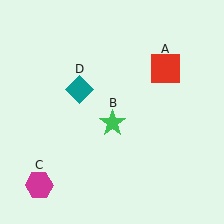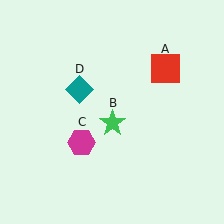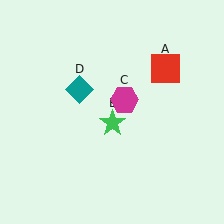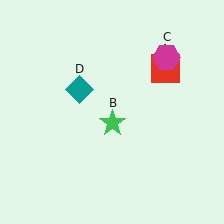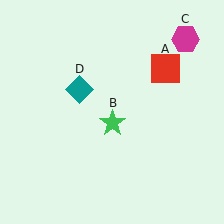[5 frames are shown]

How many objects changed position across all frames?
1 object changed position: magenta hexagon (object C).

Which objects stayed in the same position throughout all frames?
Red square (object A) and green star (object B) and teal diamond (object D) remained stationary.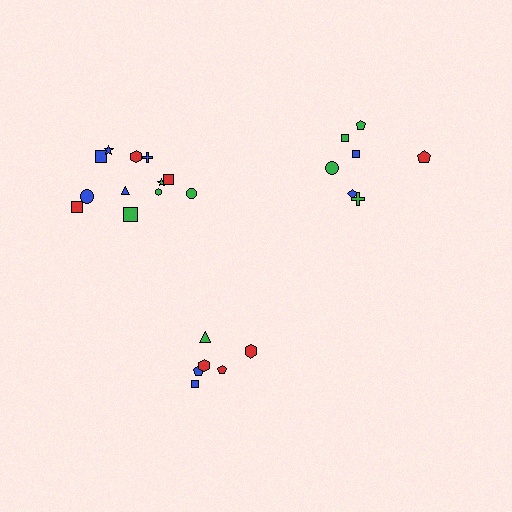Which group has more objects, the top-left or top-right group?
The top-left group.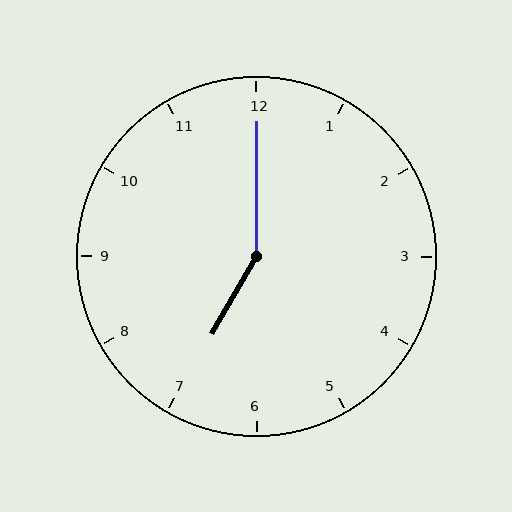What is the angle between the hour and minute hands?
Approximately 150 degrees.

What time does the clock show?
7:00.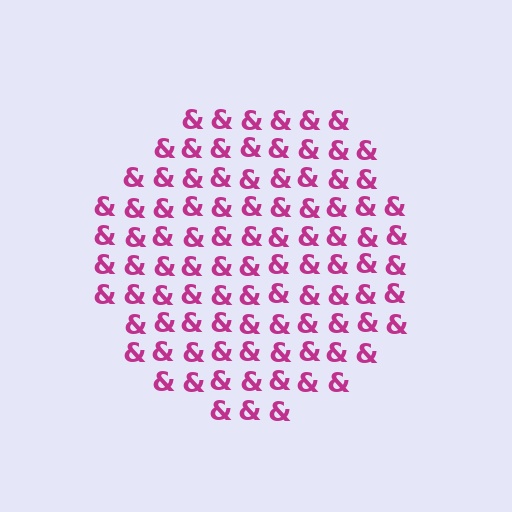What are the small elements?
The small elements are ampersands.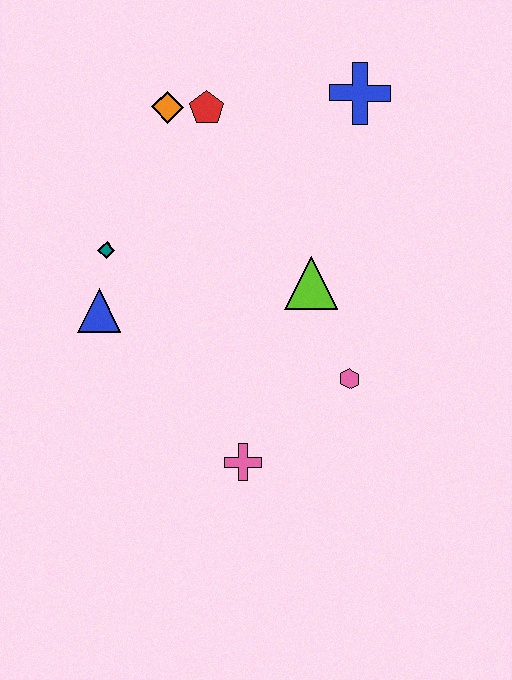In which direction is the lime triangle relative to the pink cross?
The lime triangle is above the pink cross.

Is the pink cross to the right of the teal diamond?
Yes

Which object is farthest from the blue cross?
The pink cross is farthest from the blue cross.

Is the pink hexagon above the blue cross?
No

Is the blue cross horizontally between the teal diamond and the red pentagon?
No